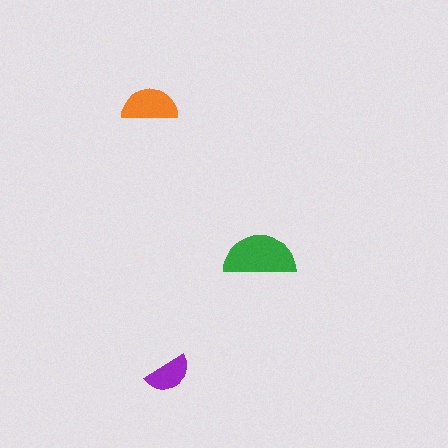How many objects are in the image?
There are 3 objects in the image.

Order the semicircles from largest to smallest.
the green one, the orange one, the purple one.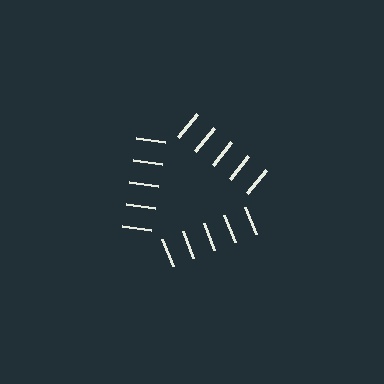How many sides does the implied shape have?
3 sides — the line-ends trace a triangle.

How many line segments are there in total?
15 — 5 along each of the 3 edges.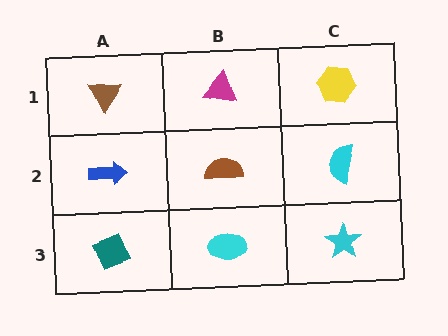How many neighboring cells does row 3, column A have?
2.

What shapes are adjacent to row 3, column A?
A blue arrow (row 2, column A), a cyan ellipse (row 3, column B).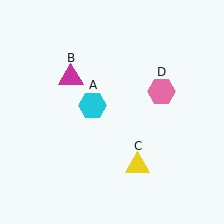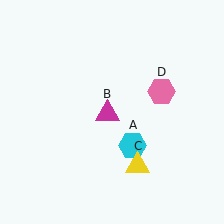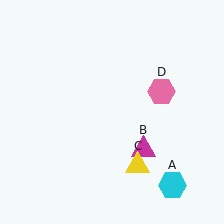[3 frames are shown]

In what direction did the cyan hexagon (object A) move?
The cyan hexagon (object A) moved down and to the right.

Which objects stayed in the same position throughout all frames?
Yellow triangle (object C) and pink hexagon (object D) remained stationary.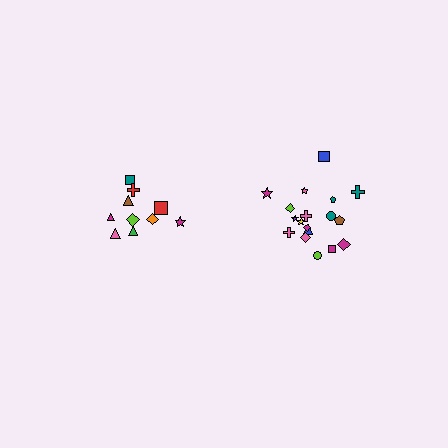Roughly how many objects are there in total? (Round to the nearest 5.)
Roughly 30 objects in total.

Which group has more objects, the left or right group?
The right group.